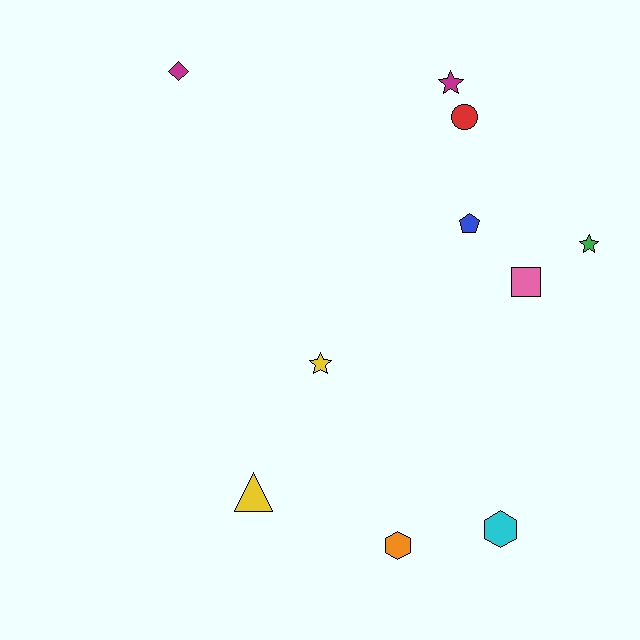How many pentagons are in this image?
There is 1 pentagon.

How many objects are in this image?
There are 10 objects.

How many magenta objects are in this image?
There are 2 magenta objects.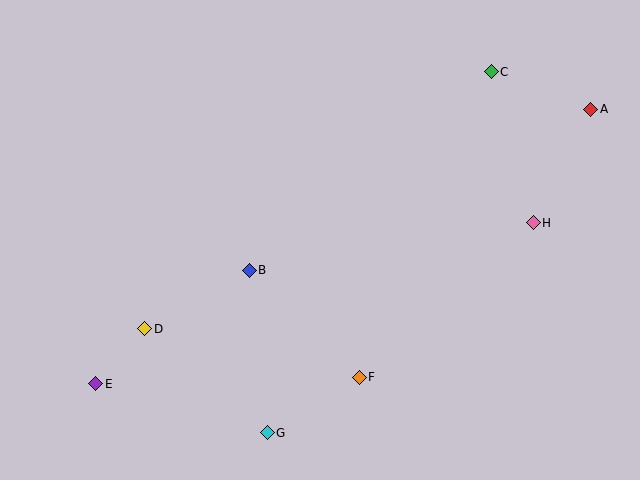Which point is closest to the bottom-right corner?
Point H is closest to the bottom-right corner.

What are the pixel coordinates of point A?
Point A is at (591, 109).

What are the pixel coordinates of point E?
Point E is at (96, 384).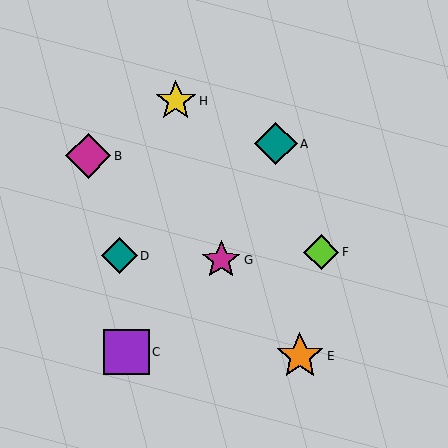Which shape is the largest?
The orange star (labeled E) is the largest.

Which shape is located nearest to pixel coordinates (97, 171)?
The magenta diamond (labeled B) at (88, 156) is nearest to that location.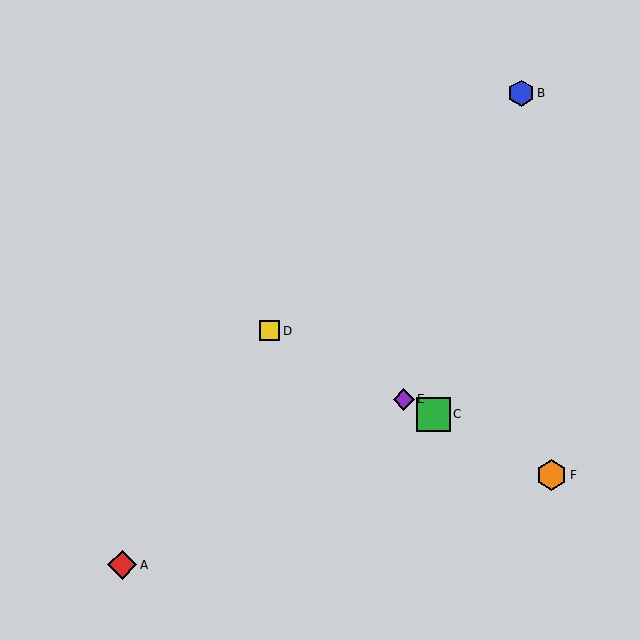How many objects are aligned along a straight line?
4 objects (C, D, E, F) are aligned along a straight line.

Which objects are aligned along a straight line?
Objects C, D, E, F are aligned along a straight line.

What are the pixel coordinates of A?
Object A is at (122, 565).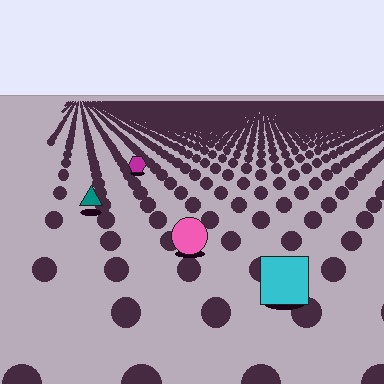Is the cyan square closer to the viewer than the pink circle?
Yes. The cyan square is closer — you can tell from the texture gradient: the ground texture is coarser near it.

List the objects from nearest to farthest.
From nearest to farthest: the cyan square, the pink circle, the teal triangle, the magenta hexagon.